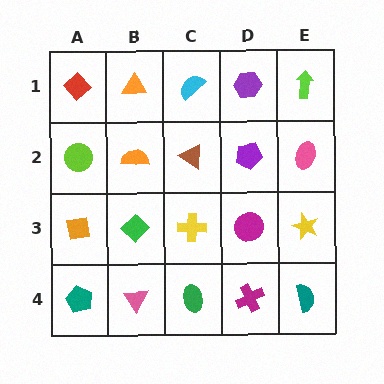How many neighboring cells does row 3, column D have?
4.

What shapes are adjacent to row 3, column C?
A brown triangle (row 2, column C), a green ellipse (row 4, column C), a green diamond (row 3, column B), a magenta circle (row 3, column D).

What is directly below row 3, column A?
A teal pentagon.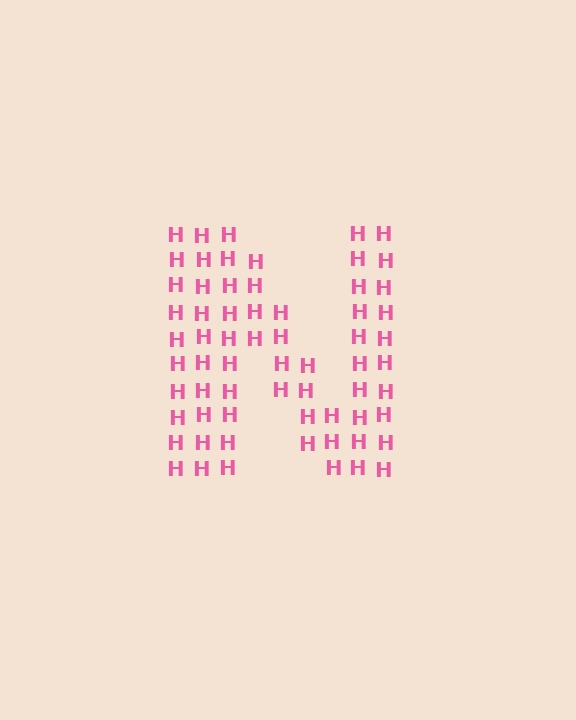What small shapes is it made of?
It is made of small letter H's.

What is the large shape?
The large shape is the letter N.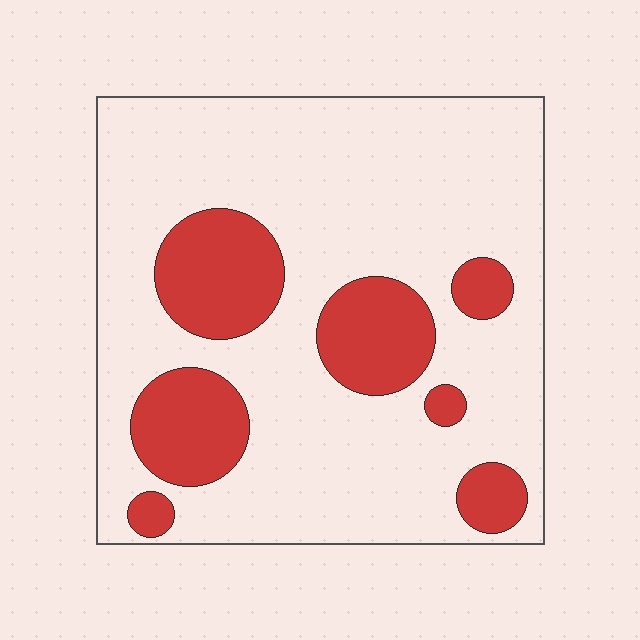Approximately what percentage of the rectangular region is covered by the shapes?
Approximately 25%.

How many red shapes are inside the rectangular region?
7.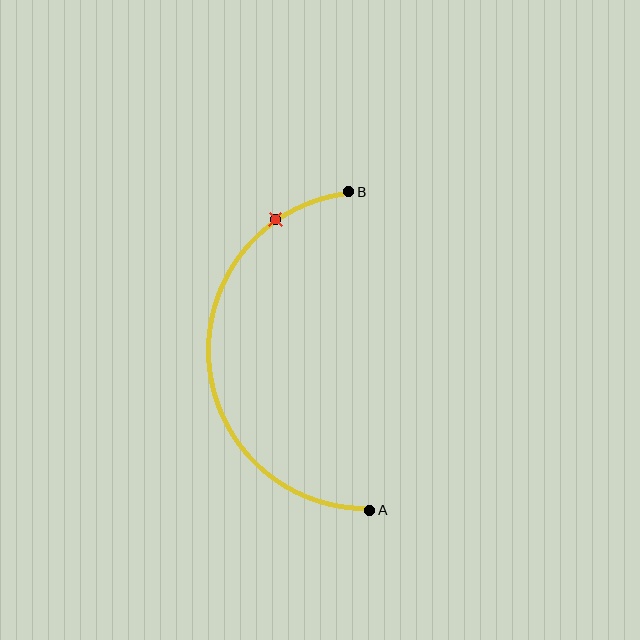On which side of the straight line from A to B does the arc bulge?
The arc bulges to the left of the straight line connecting A and B.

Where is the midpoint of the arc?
The arc midpoint is the point on the curve farthest from the straight line joining A and B. It sits to the left of that line.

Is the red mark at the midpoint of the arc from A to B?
No. The red mark lies on the arc but is closer to endpoint B. The arc midpoint would be at the point on the curve equidistant along the arc from both A and B.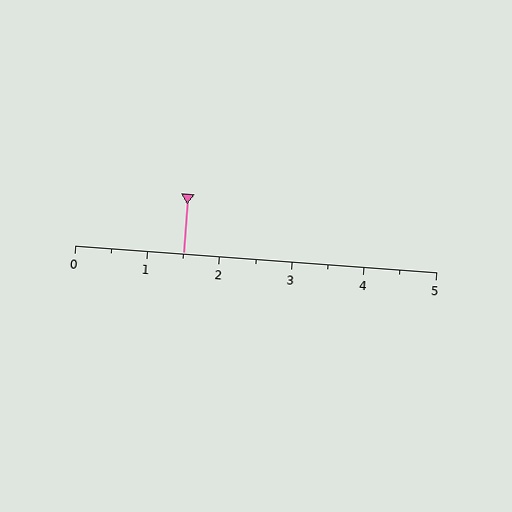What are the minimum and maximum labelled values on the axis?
The axis runs from 0 to 5.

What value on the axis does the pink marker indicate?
The marker indicates approximately 1.5.